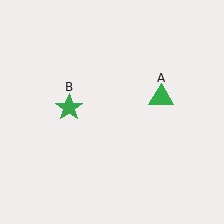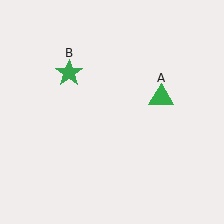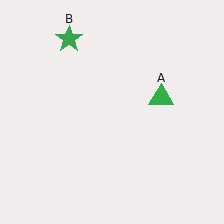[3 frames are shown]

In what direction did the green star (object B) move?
The green star (object B) moved up.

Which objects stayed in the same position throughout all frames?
Green triangle (object A) remained stationary.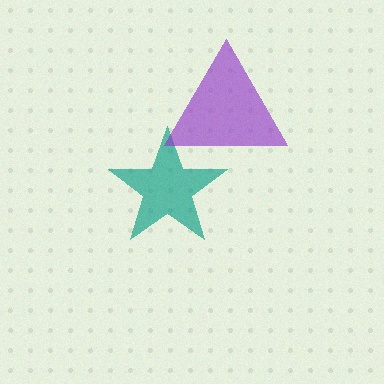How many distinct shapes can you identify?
There are 2 distinct shapes: a teal star, a purple triangle.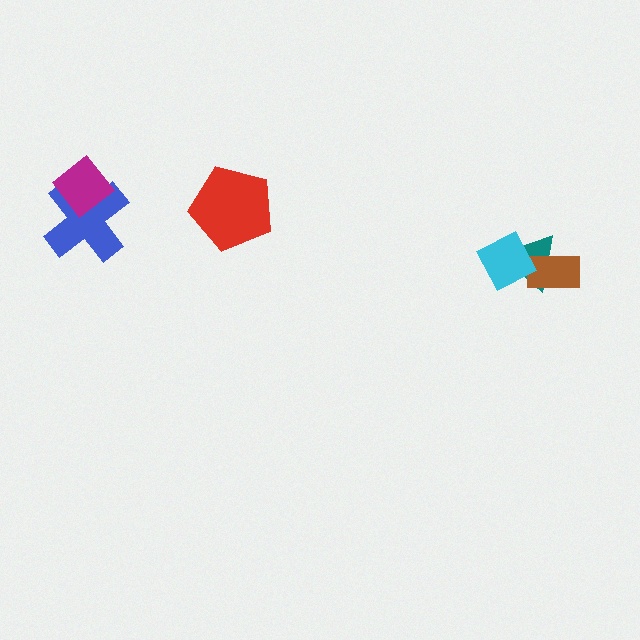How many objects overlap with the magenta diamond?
1 object overlaps with the magenta diamond.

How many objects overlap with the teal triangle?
2 objects overlap with the teal triangle.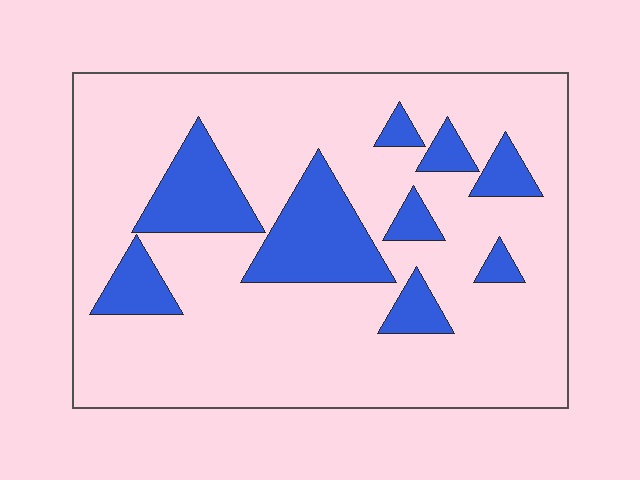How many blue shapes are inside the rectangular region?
9.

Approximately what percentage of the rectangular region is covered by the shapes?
Approximately 20%.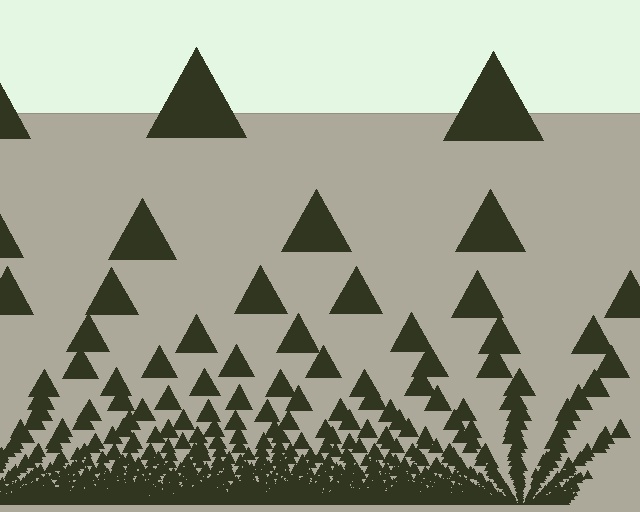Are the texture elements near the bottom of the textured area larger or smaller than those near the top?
Smaller. The gradient is inverted — elements near the bottom are smaller and denser.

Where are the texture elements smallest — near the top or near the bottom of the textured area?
Near the bottom.